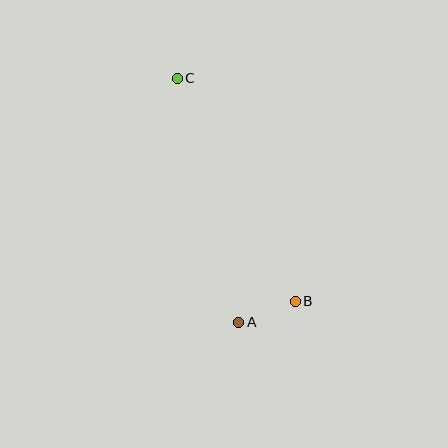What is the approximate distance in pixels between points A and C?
The distance between A and C is approximately 252 pixels.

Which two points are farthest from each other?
Points B and C are farthest from each other.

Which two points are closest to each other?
Points A and B are closest to each other.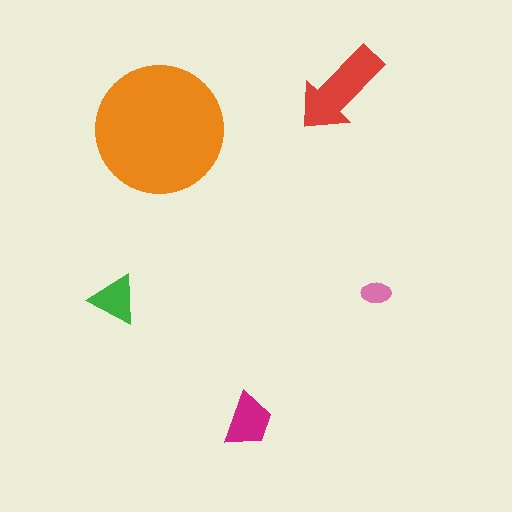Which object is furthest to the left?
The green triangle is leftmost.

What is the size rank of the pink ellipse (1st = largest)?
5th.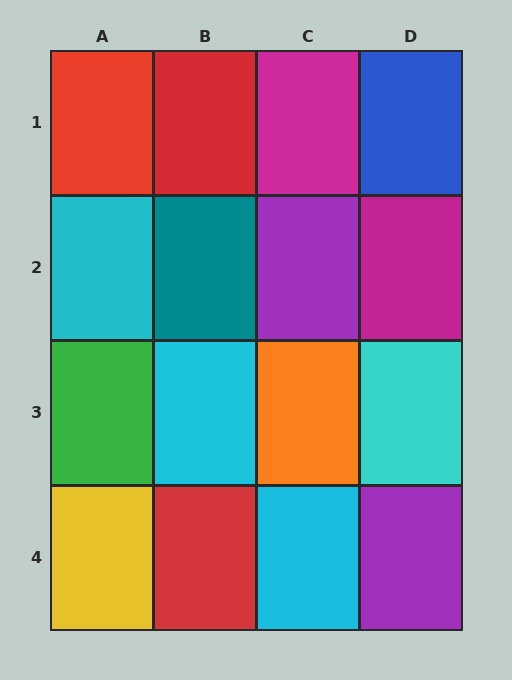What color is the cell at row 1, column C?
Magenta.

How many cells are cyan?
4 cells are cyan.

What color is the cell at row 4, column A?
Yellow.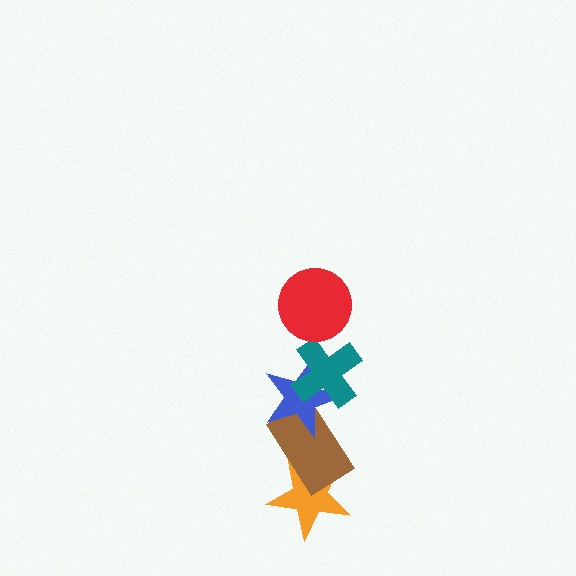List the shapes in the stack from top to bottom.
From top to bottom: the red circle, the teal cross, the blue star, the brown rectangle, the orange star.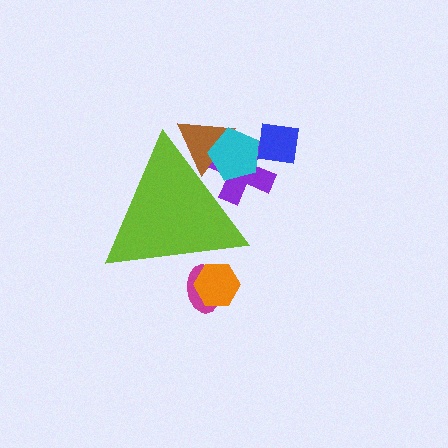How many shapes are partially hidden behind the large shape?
5 shapes are partially hidden.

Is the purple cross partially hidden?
Yes, the purple cross is partially hidden behind the lime triangle.